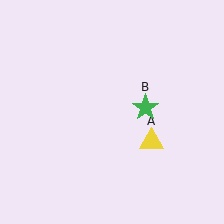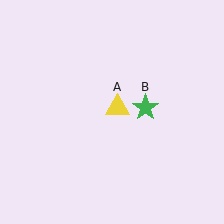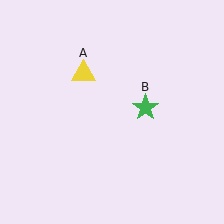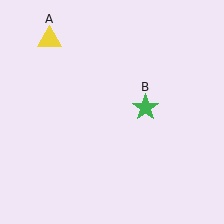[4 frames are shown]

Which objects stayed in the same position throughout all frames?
Green star (object B) remained stationary.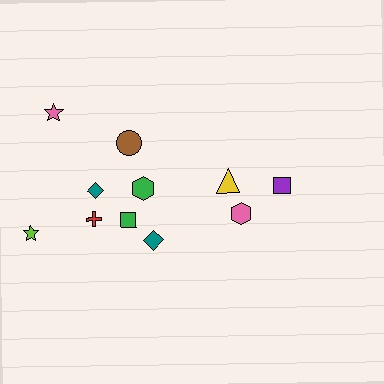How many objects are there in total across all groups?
There are 11 objects.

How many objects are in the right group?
There are 3 objects.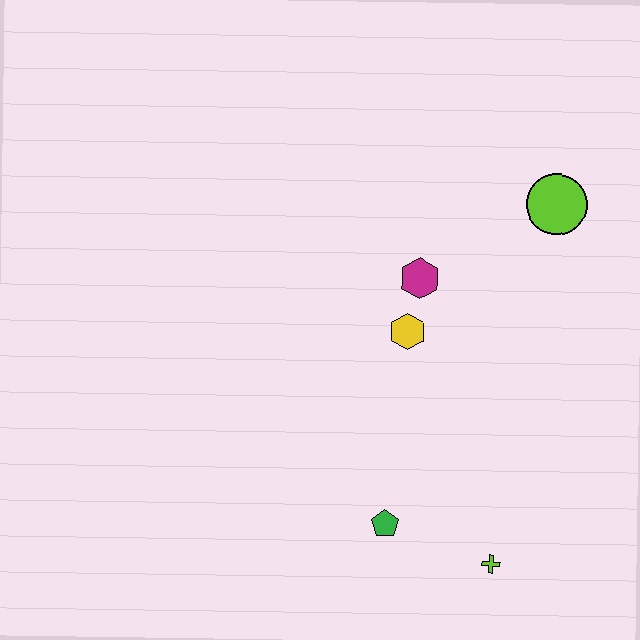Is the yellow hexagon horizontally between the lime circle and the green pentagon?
Yes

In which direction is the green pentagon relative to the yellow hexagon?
The green pentagon is below the yellow hexagon.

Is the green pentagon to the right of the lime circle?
No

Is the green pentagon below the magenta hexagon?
Yes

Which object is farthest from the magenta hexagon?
The lime cross is farthest from the magenta hexagon.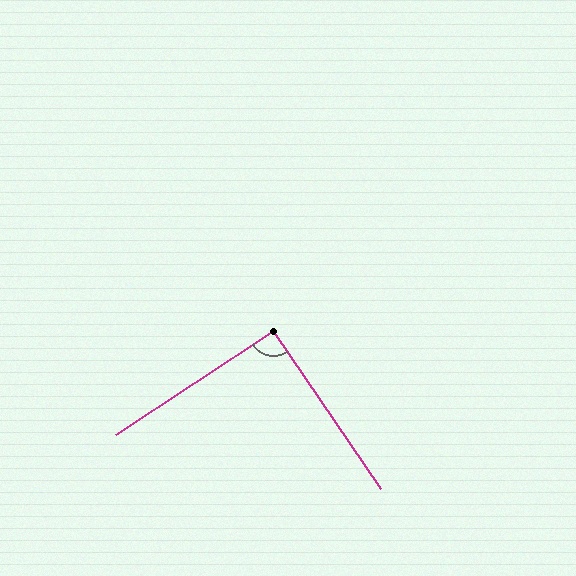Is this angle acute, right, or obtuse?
It is approximately a right angle.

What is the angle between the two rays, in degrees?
Approximately 91 degrees.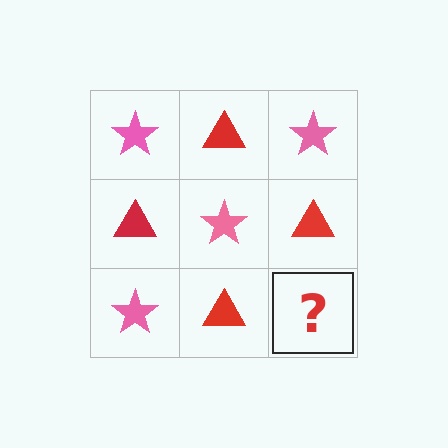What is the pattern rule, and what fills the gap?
The rule is that it alternates pink star and red triangle in a checkerboard pattern. The gap should be filled with a pink star.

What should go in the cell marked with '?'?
The missing cell should contain a pink star.